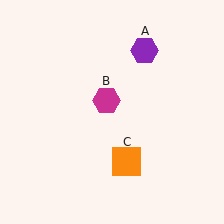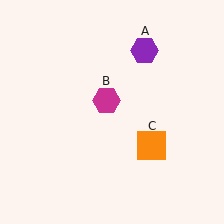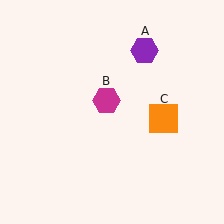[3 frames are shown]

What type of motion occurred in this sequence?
The orange square (object C) rotated counterclockwise around the center of the scene.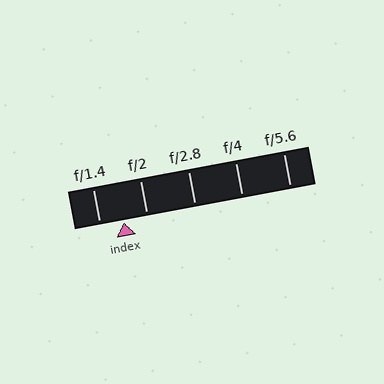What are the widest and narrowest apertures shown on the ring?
The widest aperture shown is f/1.4 and the narrowest is f/5.6.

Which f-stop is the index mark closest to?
The index mark is closest to f/1.4.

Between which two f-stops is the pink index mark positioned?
The index mark is between f/1.4 and f/2.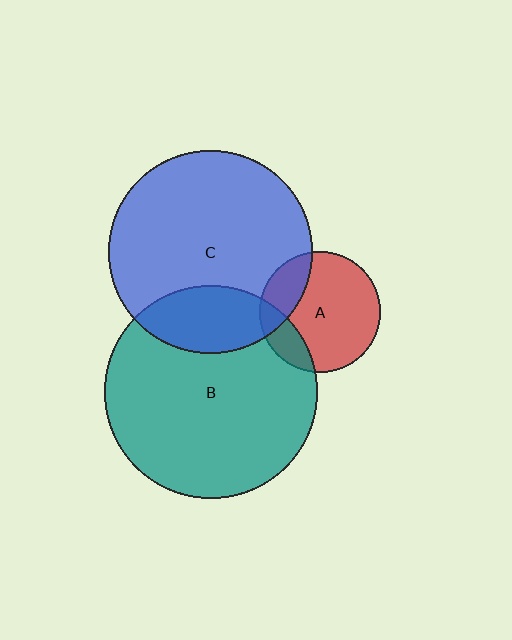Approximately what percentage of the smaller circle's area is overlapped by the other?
Approximately 15%.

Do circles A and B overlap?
Yes.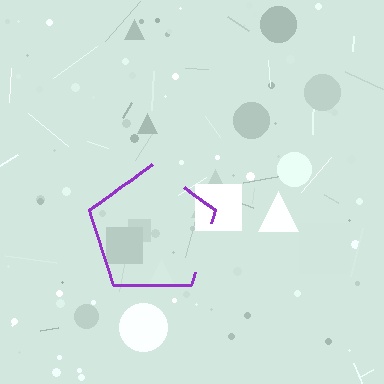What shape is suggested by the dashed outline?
The dashed outline suggests a pentagon.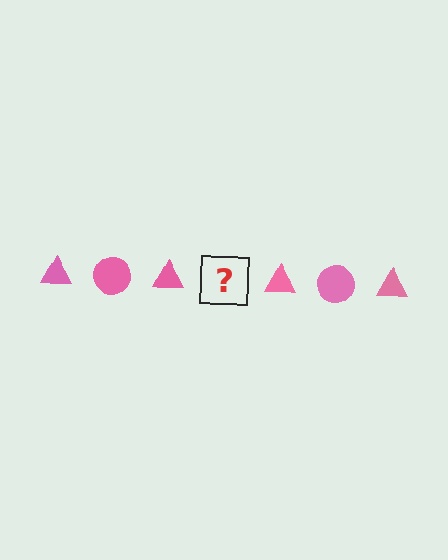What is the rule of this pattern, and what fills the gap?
The rule is that the pattern cycles through triangle, circle shapes in pink. The gap should be filled with a pink circle.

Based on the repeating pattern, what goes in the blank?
The blank should be a pink circle.